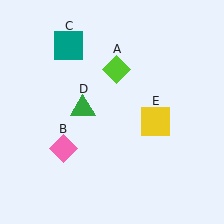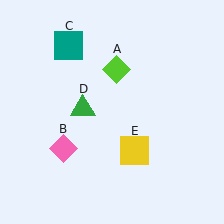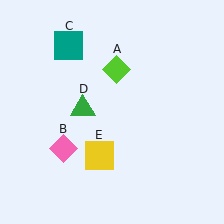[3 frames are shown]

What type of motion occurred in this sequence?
The yellow square (object E) rotated clockwise around the center of the scene.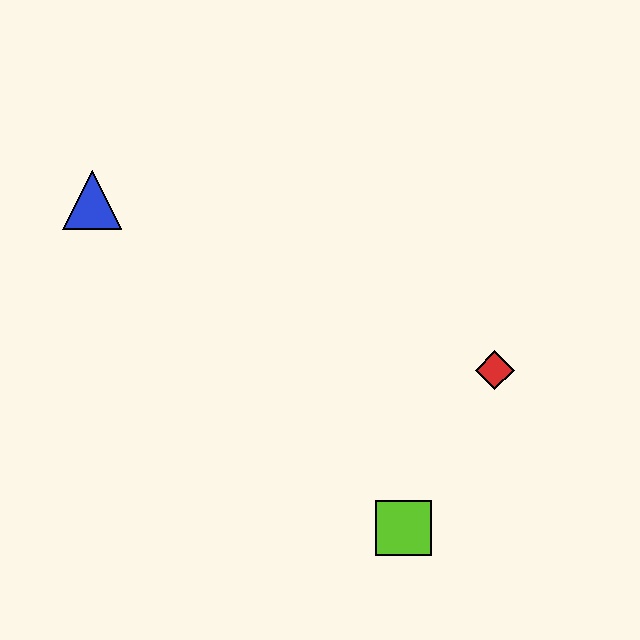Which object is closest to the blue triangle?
The red diamond is closest to the blue triangle.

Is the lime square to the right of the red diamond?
No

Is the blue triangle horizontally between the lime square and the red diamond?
No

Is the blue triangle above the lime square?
Yes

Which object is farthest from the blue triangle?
The lime square is farthest from the blue triangle.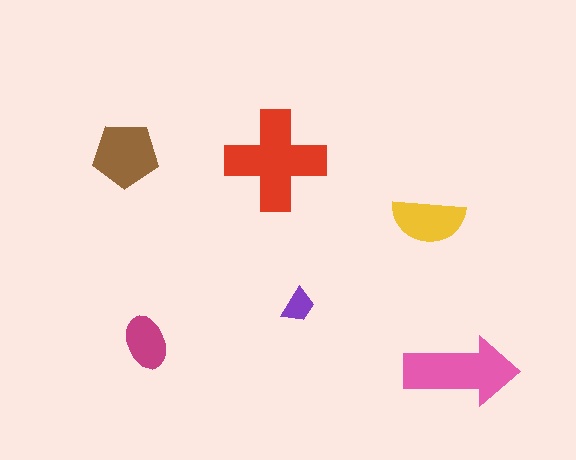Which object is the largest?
The red cross.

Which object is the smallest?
The purple trapezoid.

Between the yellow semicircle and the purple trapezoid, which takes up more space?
The yellow semicircle.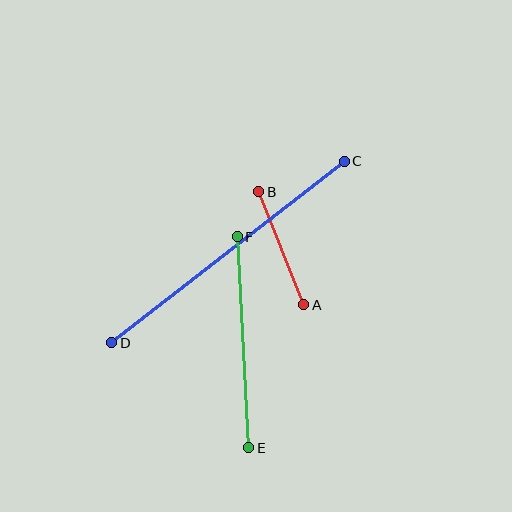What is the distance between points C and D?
The distance is approximately 295 pixels.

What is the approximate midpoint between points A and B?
The midpoint is at approximately (281, 248) pixels.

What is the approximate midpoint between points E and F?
The midpoint is at approximately (243, 342) pixels.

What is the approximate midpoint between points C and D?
The midpoint is at approximately (228, 252) pixels.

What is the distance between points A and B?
The distance is approximately 122 pixels.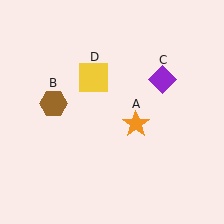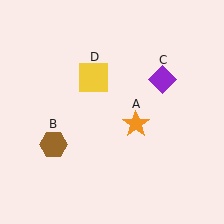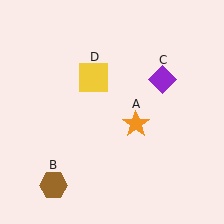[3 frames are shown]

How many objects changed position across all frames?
1 object changed position: brown hexagon (object B).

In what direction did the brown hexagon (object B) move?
The brown hexagon (object B) moved down.